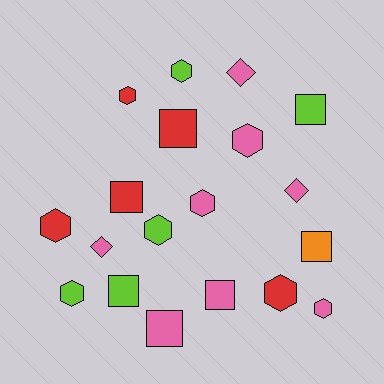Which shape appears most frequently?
Hexagon, with 9 objects.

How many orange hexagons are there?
There are no orange hexagons.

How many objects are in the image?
There are 19 objects.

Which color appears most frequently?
Pink, with 8 objects.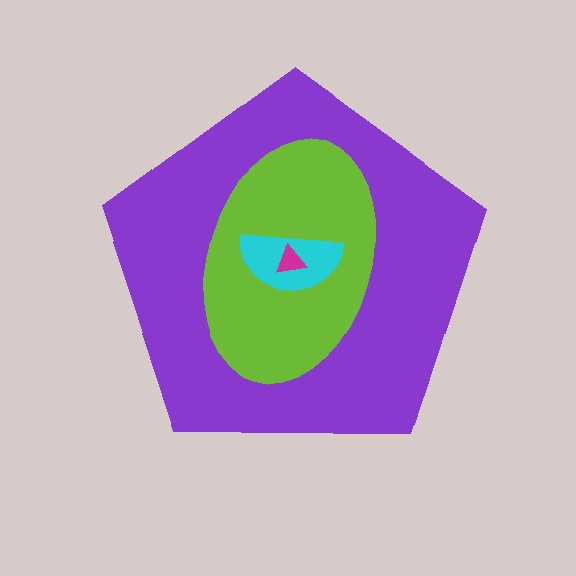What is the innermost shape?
The magenta triangle.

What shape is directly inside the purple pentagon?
The lime ellipse.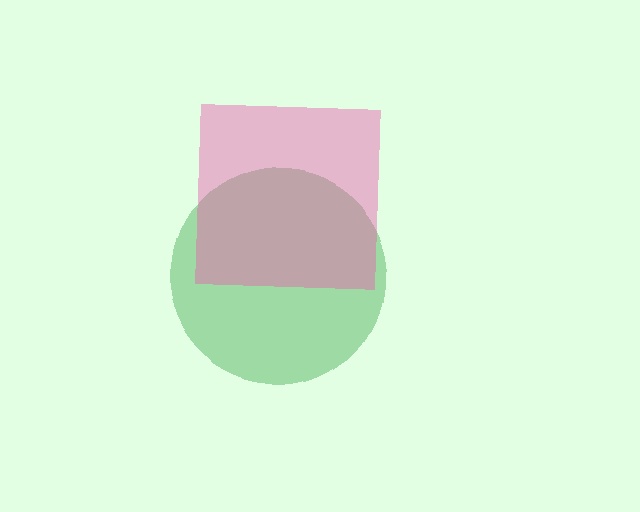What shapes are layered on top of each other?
The layered shapes are: a green circle, a pink square.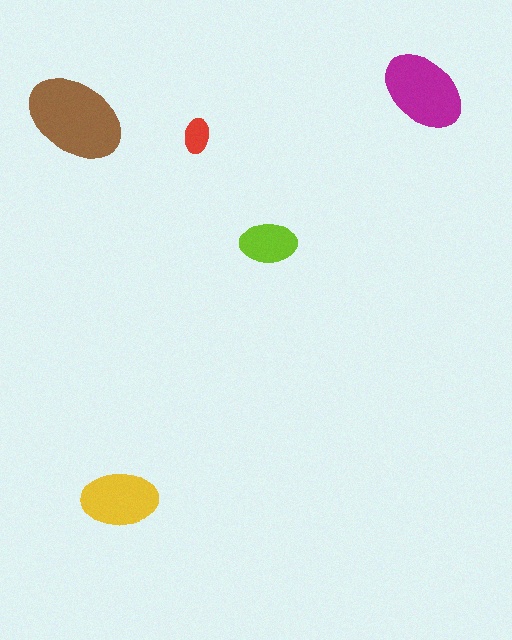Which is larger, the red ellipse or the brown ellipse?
The brown one.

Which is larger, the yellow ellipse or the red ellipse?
The yellow one.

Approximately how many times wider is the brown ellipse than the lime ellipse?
About 1.5 times wider.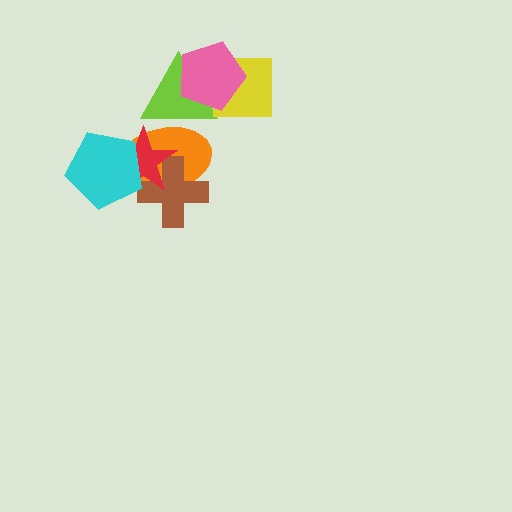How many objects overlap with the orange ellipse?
4 objects overlap with the orange ellipse.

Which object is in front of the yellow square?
The pink pentagon is in front of the yellow square.